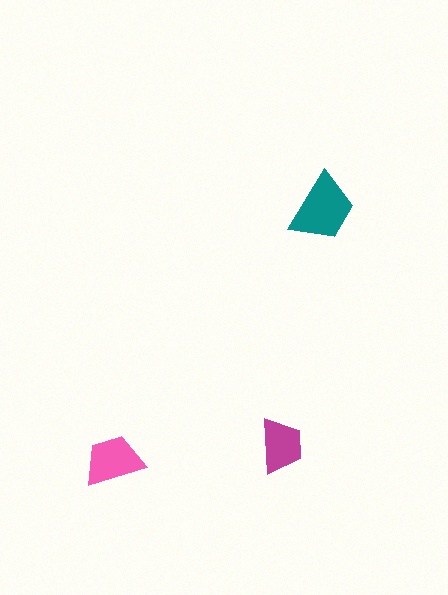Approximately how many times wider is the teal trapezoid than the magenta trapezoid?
About 1.5 times wider.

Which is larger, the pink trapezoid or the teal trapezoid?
The teal one.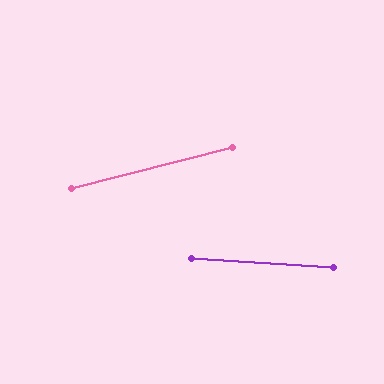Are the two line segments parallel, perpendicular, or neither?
Neither parallel nor perpendicular — they differ by about 18°.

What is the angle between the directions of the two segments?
Approximately 18 degrees.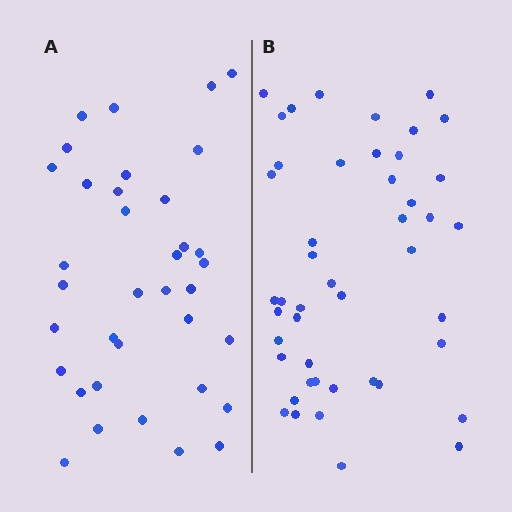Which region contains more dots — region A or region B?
Region B (the right region) has more dots.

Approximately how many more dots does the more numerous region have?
Region B has roughly 10 or so more dots than region A.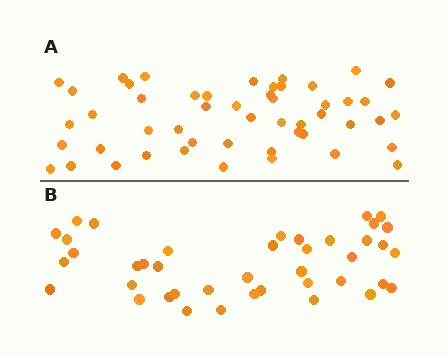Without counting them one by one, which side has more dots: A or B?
Region A (the top region) has more dots.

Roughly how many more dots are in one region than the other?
Region A has roughly 8 or so more dots than region B.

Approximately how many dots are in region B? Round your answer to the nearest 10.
About 40 dots. (The exact count is 41, which rounds to 40.)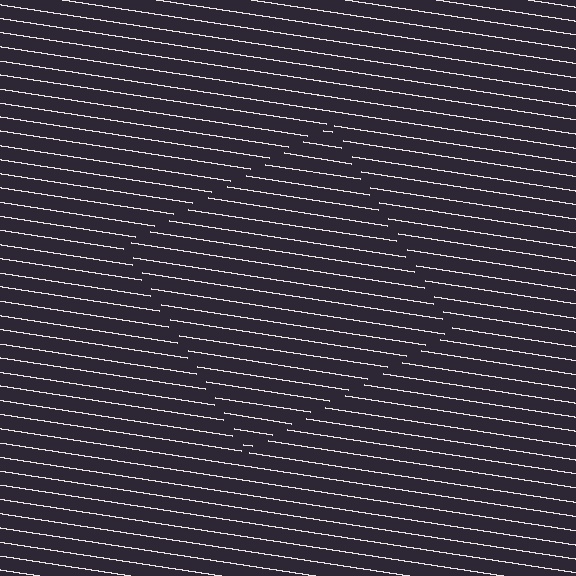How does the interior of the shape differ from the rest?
The interior of the shape contains the same grating, shifted by half a period — the contour is defined by the phase discontinuity where line-ends from the inner and outer gratings abut.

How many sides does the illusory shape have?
4 sides — the line-ends trace a square.